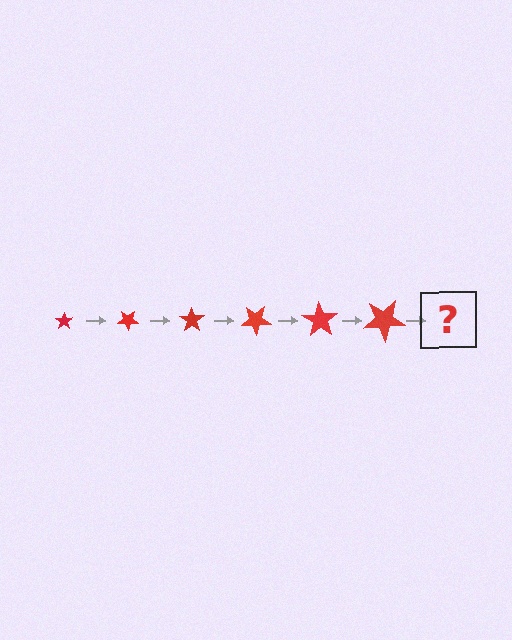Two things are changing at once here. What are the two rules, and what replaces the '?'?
The two rules are that the star grows larger each step and it rotates 35 degrees each step. The '?' should be a star, larger than the previous one and rotated 210 degrees from the start.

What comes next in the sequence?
The next element should be a star, larger than the previous one and rotated 210 degrees from the start.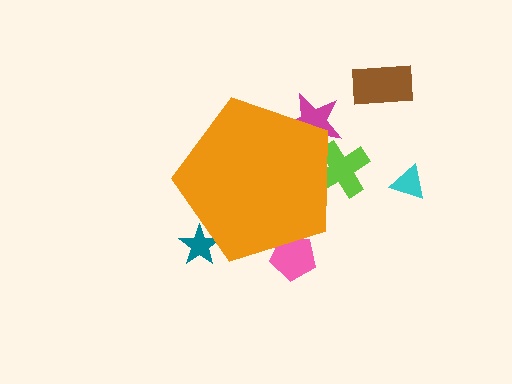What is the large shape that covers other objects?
An orange pentagon.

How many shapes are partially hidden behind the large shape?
4 shapes are partially hidden.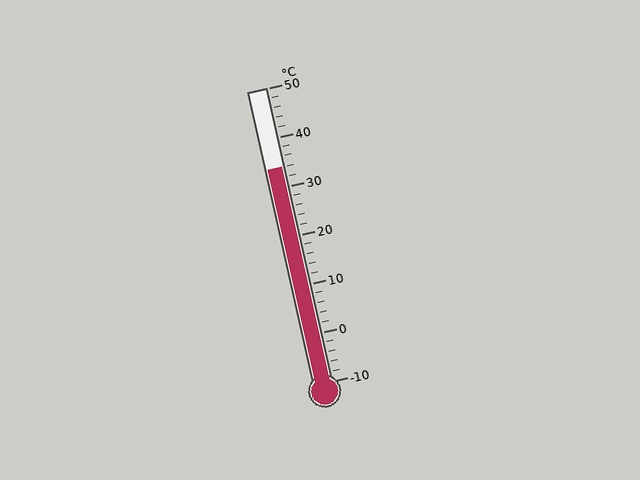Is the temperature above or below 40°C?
The temperature is below 40°C.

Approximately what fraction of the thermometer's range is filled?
The thermometer is filled to approximately 75% of its range.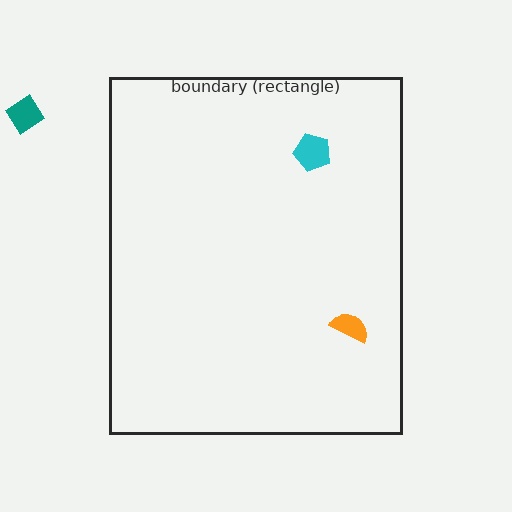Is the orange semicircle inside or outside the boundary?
Inside.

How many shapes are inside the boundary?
2 inside, 1 outside.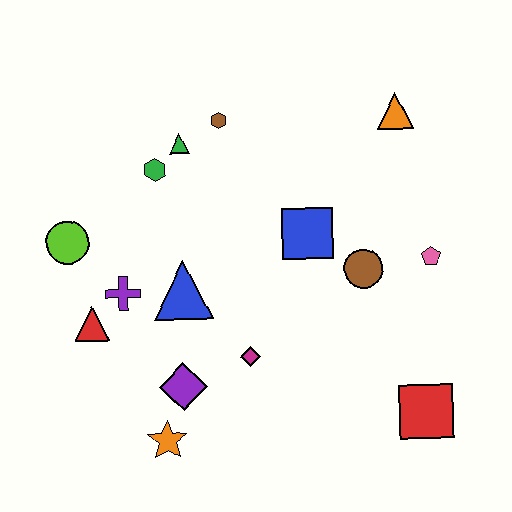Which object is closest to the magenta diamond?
The purple diamond is closest to the magenta diamond.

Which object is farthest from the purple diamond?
The orange triangle is farthest from the purple diamond.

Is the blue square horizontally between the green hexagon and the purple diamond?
No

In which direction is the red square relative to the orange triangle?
The red square is below the orange triangle.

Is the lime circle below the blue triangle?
No